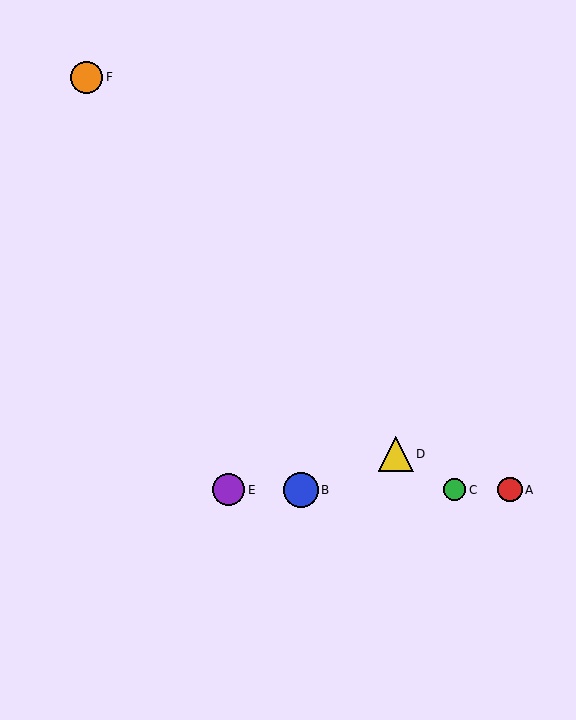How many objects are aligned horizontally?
4 objects (A, B, C, E) are aligned horizontally.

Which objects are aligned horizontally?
Objects A, B, C, E are aligned horizontally.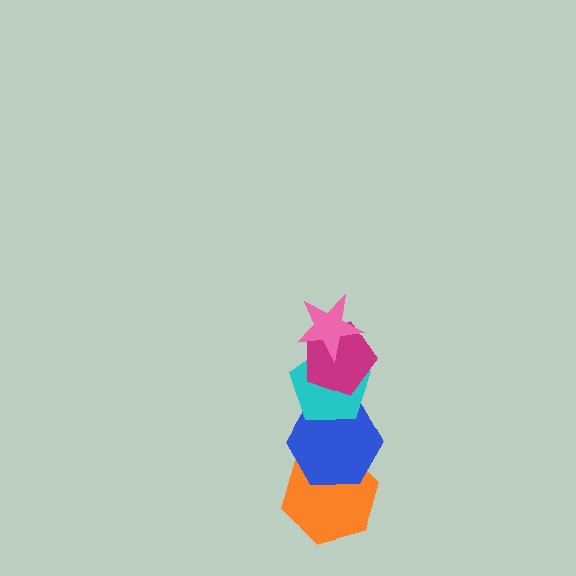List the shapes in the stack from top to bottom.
From top to bottom: the pink star, the magenta pentagon, the cyan pentagon, the blue hexagon, the orange hexagon.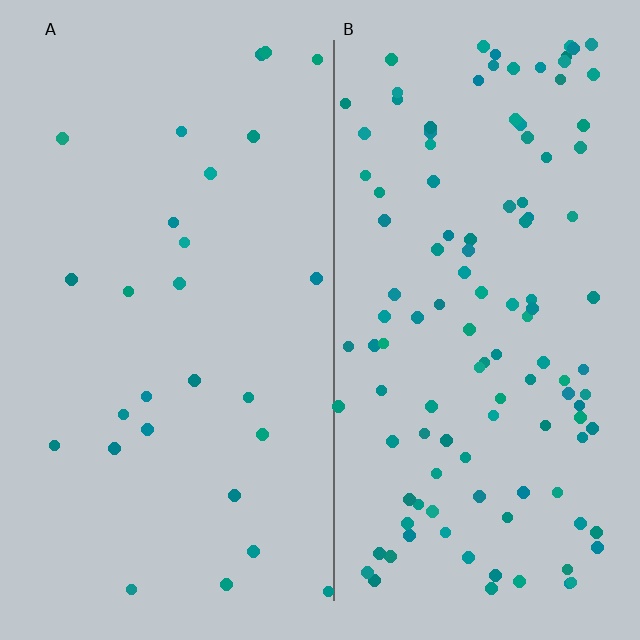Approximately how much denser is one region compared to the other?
Approximately 4.4× — region B over region A.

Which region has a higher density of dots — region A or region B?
B (the right).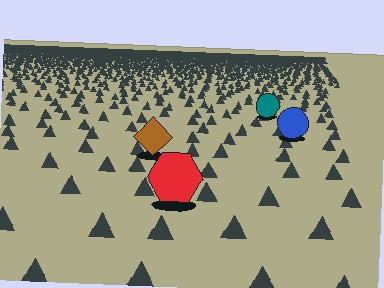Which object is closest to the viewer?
The red hexagon is closest. The texture marks near it are larger and more spread out.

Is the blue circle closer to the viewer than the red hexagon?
No. The red hexagon is closer — you can tell from the texture gradient: the ground texture is coarser near it.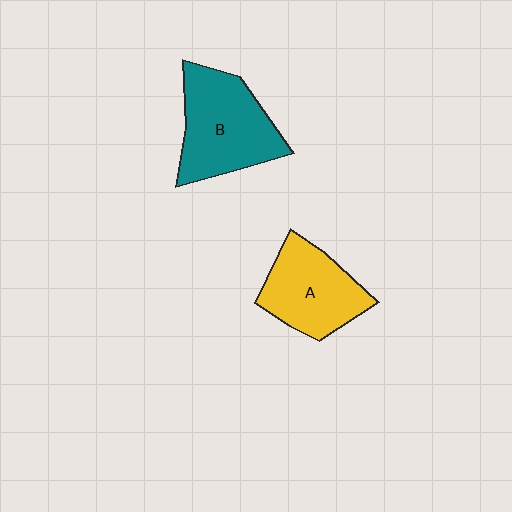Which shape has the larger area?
Shape B (teal).